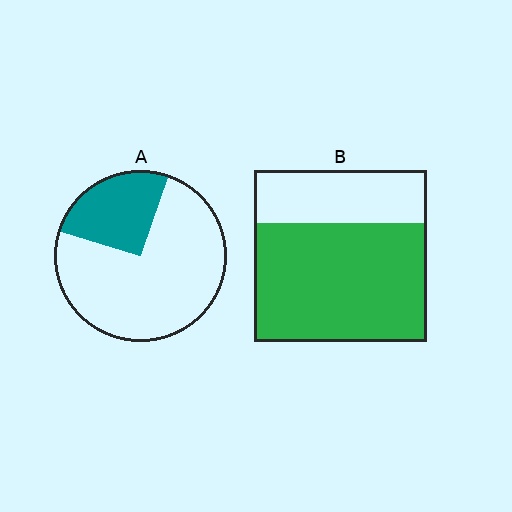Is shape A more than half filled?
No.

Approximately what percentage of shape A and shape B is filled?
A is approximately 25% and B is approximately 70%.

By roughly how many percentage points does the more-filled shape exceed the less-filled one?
By roughly 45 percentage points (B over A).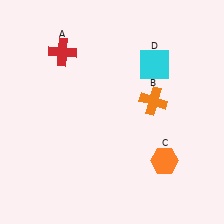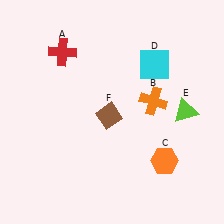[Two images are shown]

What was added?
A lime triangle (E), a brown diamond (F) were added in Image 2.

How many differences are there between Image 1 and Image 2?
There are 2 differences between the two images.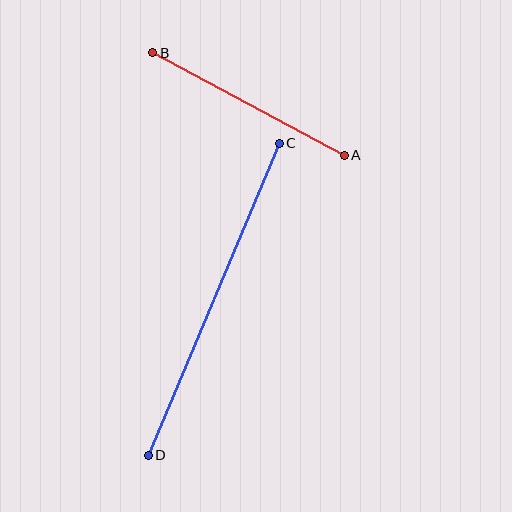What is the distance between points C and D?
The distance is approximately 338 pixels.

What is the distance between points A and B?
The distance is approximately 217 pixels.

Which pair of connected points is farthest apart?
Points C and D are farthest apart.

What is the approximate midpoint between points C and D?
The midpoint is at approximately (214, 299) pixels.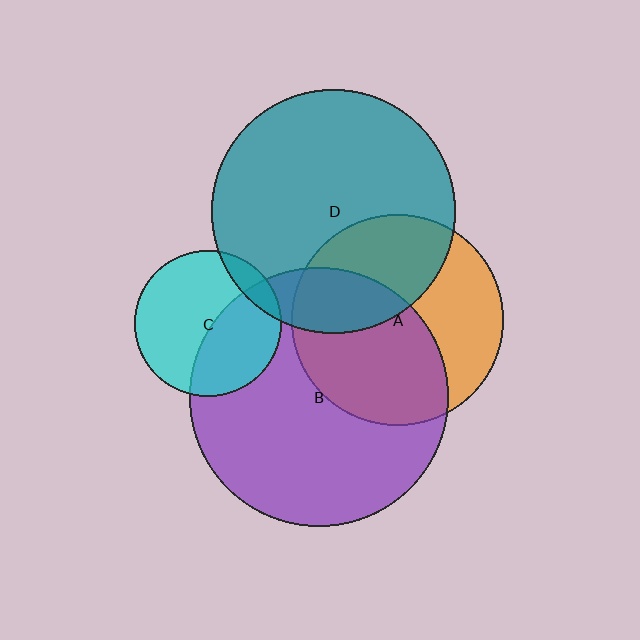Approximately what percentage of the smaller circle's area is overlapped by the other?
Approximately 40%.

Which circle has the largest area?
Circle B (purple).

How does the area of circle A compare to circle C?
Approximately 2.1 times.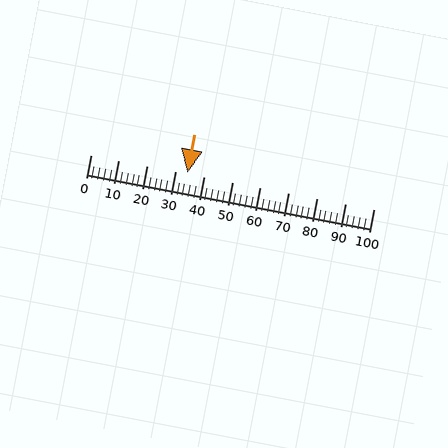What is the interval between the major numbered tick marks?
The major tick marks are spaced 10 units apart.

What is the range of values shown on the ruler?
The ruler shows values from 0 to 100.